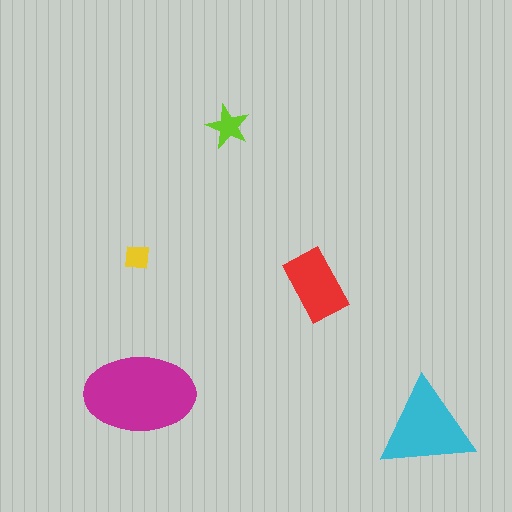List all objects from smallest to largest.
The yellow square, the lime star, the red rectangle, the cyan triangle, the magenta ellipse.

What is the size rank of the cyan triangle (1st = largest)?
2nd.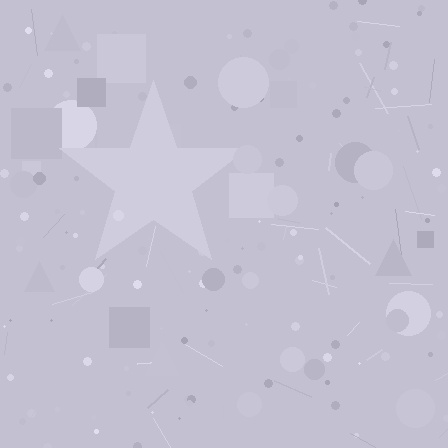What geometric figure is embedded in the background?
A star is embedded in the background.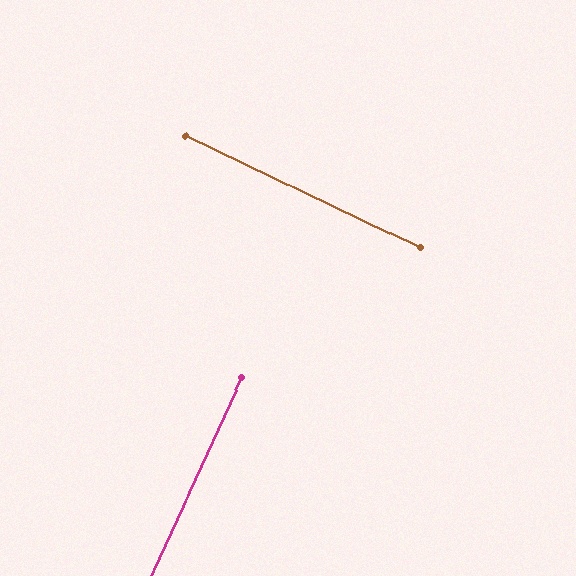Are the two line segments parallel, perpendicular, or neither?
Perpendicular — they meet at approximately 89°.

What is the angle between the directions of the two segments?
Approximately 89 degrees.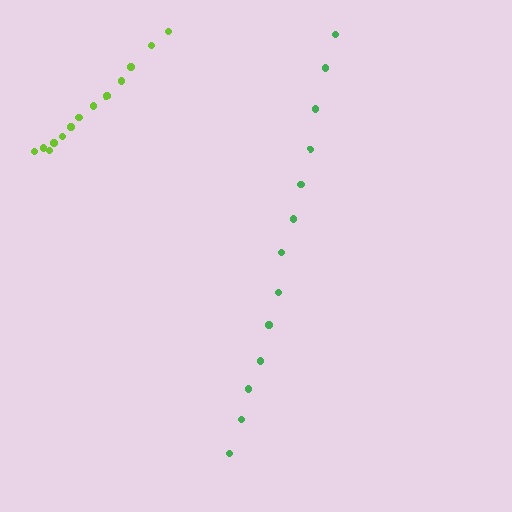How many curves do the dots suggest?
There are 2 distinct paths.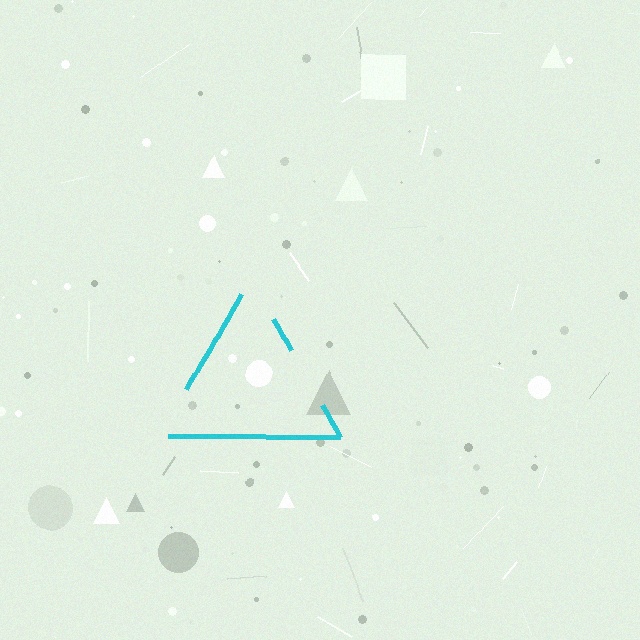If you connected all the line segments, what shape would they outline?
They would outline a triangle.